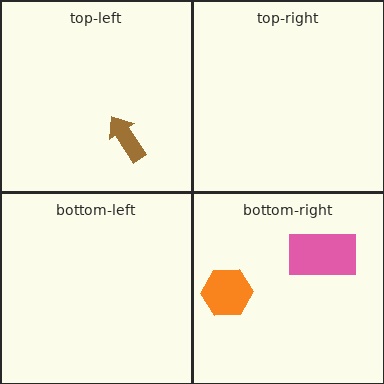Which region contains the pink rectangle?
The bottom-right region.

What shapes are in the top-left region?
The brown arrow.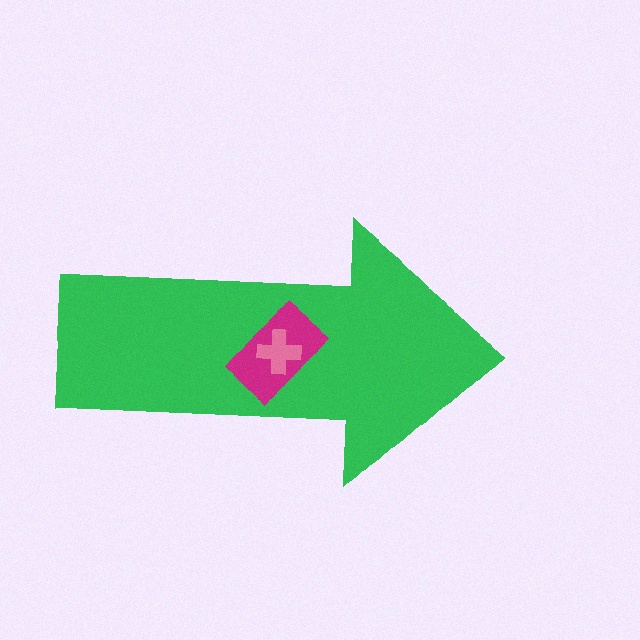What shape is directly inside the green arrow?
The magenta rectangle.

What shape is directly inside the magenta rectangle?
The pink cross.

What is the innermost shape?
The pink cross.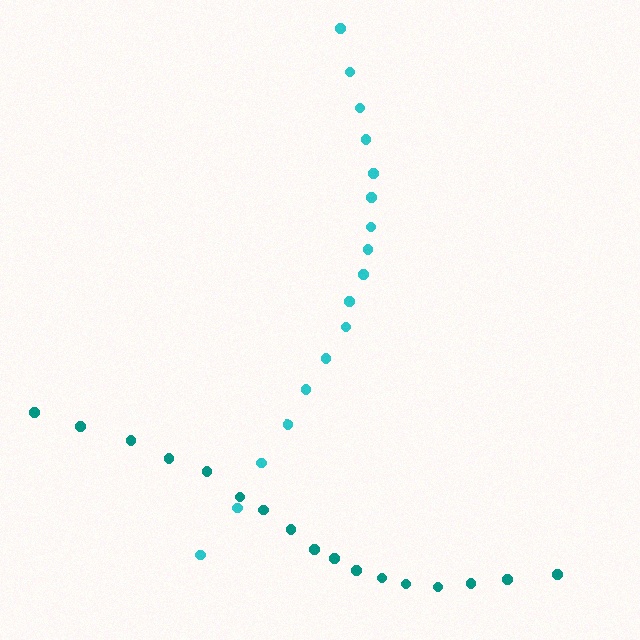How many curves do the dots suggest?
There are 2 distinct paths.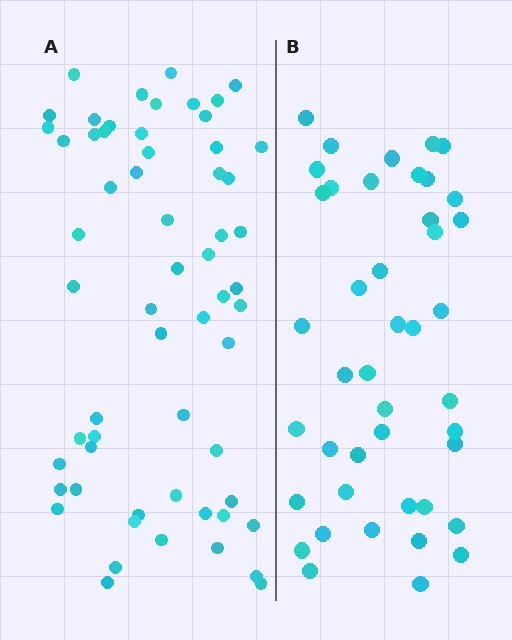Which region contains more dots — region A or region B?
Region A (the left region) has more dots.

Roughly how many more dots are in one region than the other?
Region A has approximately 15 more dots than region B.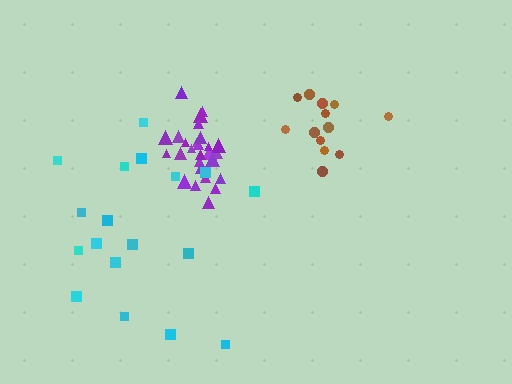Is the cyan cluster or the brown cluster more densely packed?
Brown.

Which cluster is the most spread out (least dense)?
Cyan.